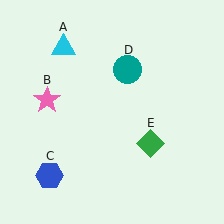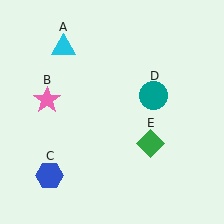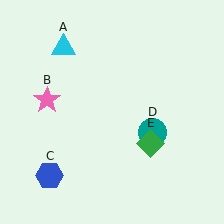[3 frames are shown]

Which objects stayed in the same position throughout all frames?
Cyan triangle (object A) and pink star (object B) and blue hexagon (object C) and green diamond (object E) remained stationary.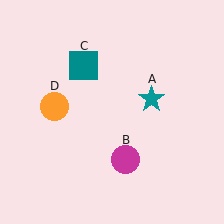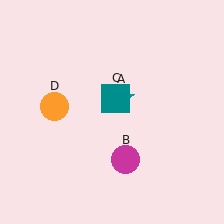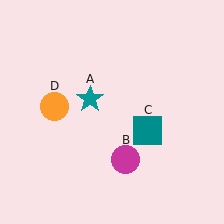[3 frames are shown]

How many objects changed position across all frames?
2 objects changed position: teal star (object A), teal square (object C).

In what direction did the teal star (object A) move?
The teal star (object A) moved left.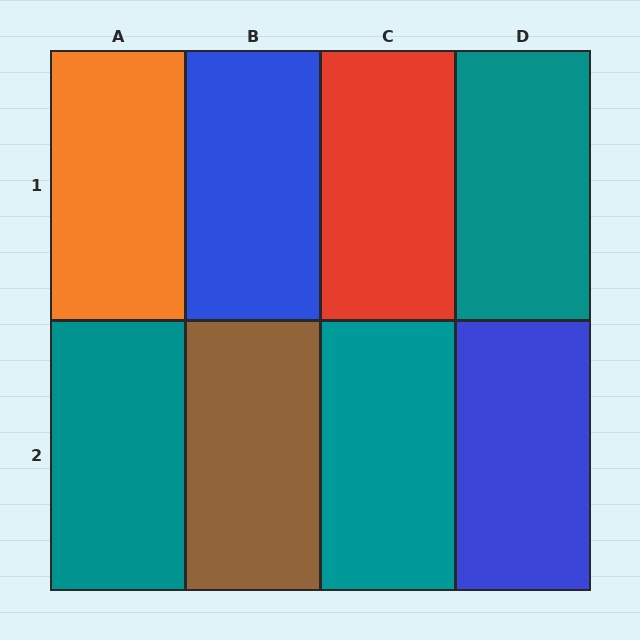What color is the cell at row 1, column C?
Red.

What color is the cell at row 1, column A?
Orange.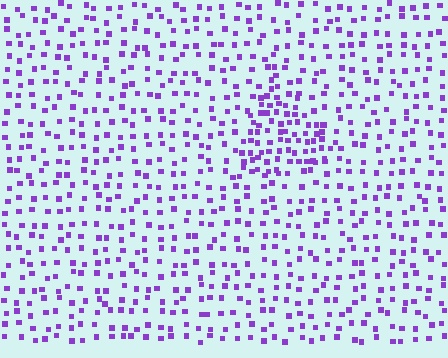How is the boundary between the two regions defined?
The boundary is defined by a change in element density (approximately 2.0x ratio). All elements are the same color, size, and shape.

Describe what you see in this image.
The image contains small purple elements arranged at two different densities. A triangle-shaped region is visible where the elements are more densely packed than the surrounding area.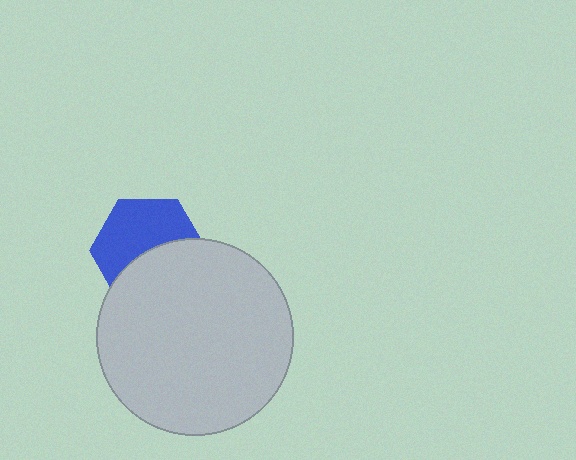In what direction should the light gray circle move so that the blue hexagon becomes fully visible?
The light gray circle should move down. That is the shortest direction to clear the overlap and leave the blue hexagon fully visible.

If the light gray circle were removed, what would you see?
You would see the complete blue hexagon.